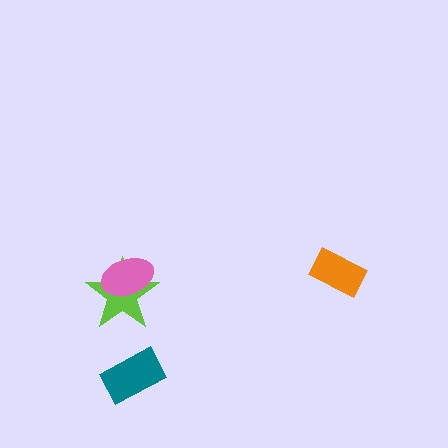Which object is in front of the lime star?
The pink ellipse is in front of the lime star.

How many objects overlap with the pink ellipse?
1 object overlaps with the pink ellipse.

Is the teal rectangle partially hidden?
No, no other shape covers it.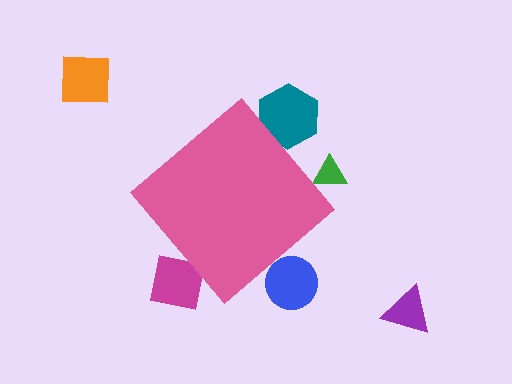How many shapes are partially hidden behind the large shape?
4 shapes are partially hidden.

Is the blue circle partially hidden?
Yes, the blue circle is partially hidden behind the pink diamond.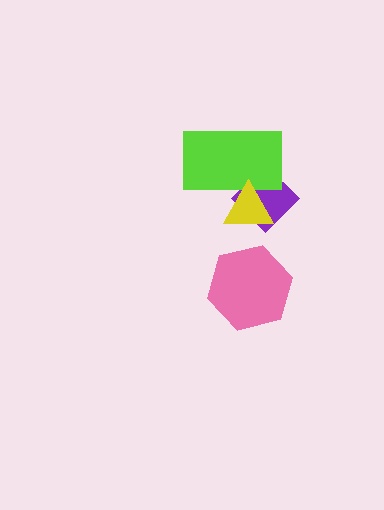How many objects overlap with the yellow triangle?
2 objects overlap with the yellow triangle.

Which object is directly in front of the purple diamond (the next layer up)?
The lime rectangle is directly in front of the purple diamond.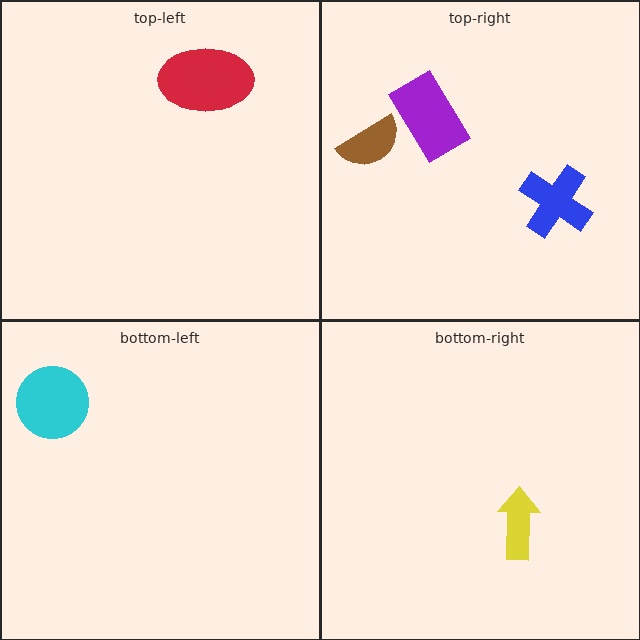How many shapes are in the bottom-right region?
1.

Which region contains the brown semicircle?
The top-right region.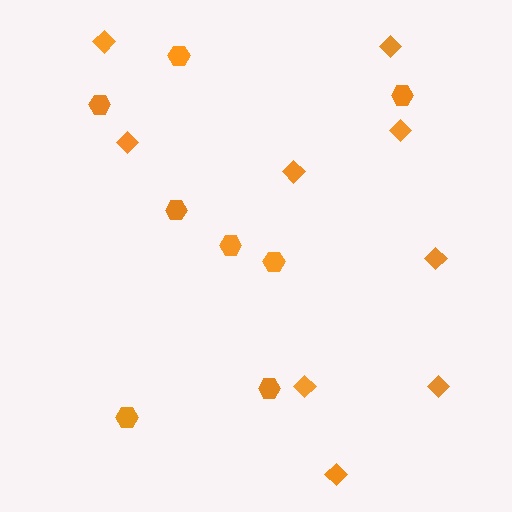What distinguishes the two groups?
There are 2 groups: one group of diamonds (9) and one group of hexagons (8).